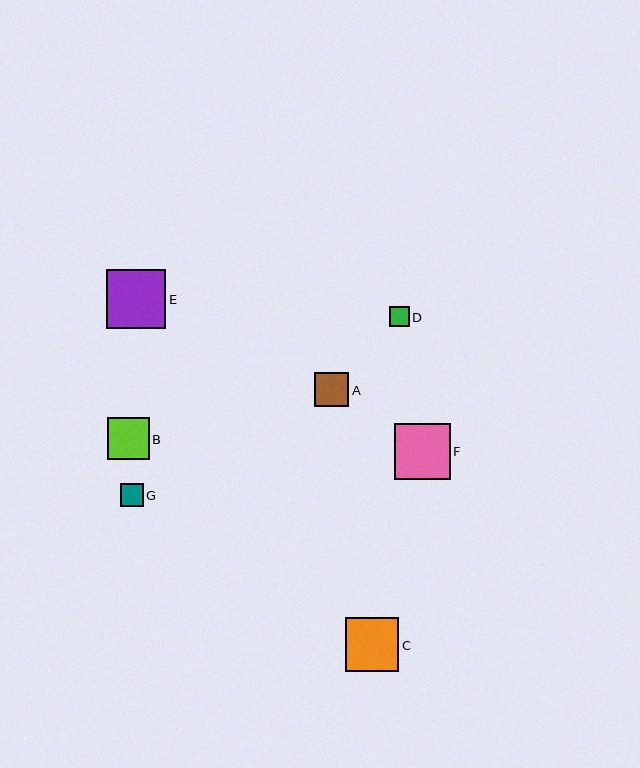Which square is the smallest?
Square D is the smallest with a size of approximately 20 pixels.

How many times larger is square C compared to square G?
Square C is approximately 2.4 times the size of square G.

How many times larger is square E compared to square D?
Square E is approximately 3.0 times the size of square D.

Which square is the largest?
Square E is the largest with a size of approximately 59 pixels.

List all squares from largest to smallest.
From largest to smallest: E, F, C, B, A, G, D.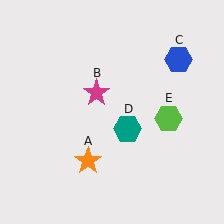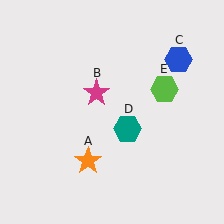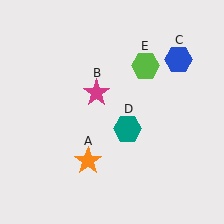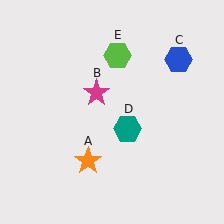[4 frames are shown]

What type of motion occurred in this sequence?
The lime hexagon (object E) rotated counterclockwise around the center of the scene.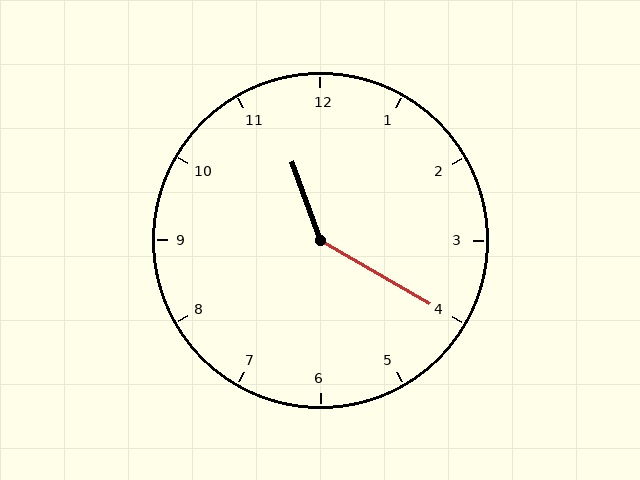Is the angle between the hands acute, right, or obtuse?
It is obtuse.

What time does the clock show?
11:20.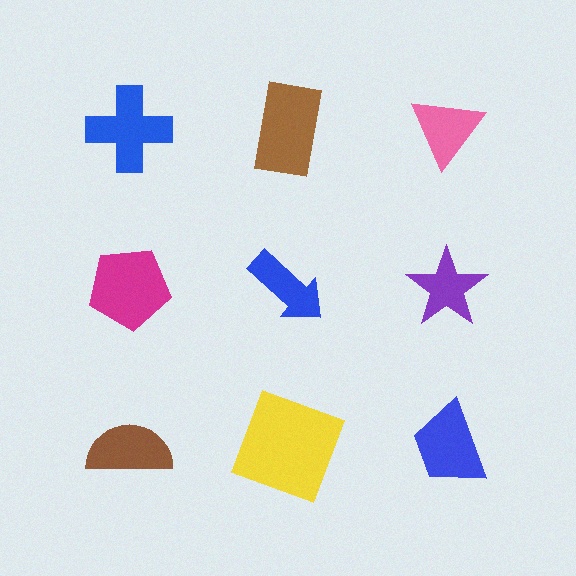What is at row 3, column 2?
A yellow square.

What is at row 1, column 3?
A pink triangle.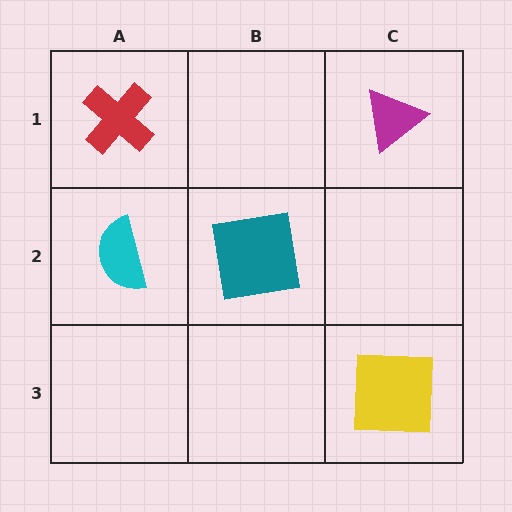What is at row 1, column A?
A red cross.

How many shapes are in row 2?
2 shapes.